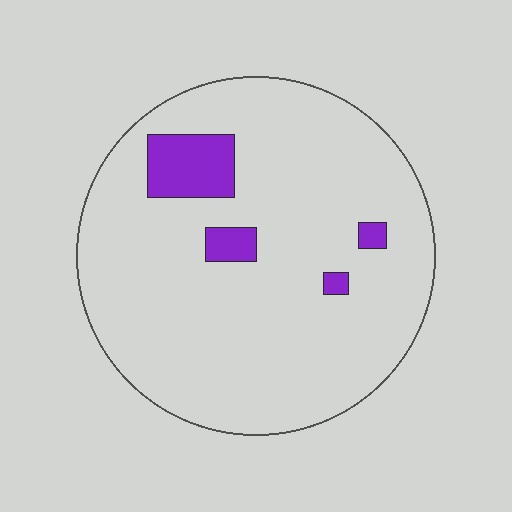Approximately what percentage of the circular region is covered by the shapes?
Approximately 10%.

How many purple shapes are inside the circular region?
4.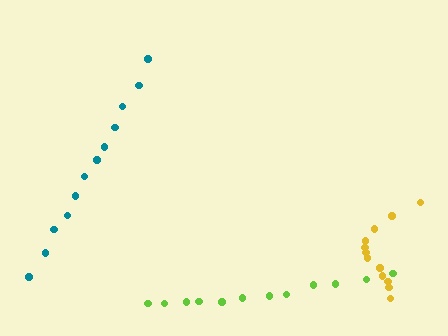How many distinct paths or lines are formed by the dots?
There are 3 distinct paths.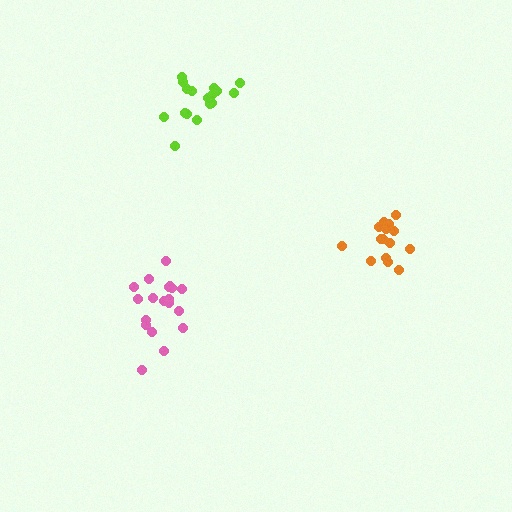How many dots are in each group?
Group 1: 15 dots, Group 2: 19 dots, Group 3: 18 dots (52 total).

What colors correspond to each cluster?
The clusters are colored: orange, pink, lime.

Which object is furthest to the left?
The pink cluster is leftmost.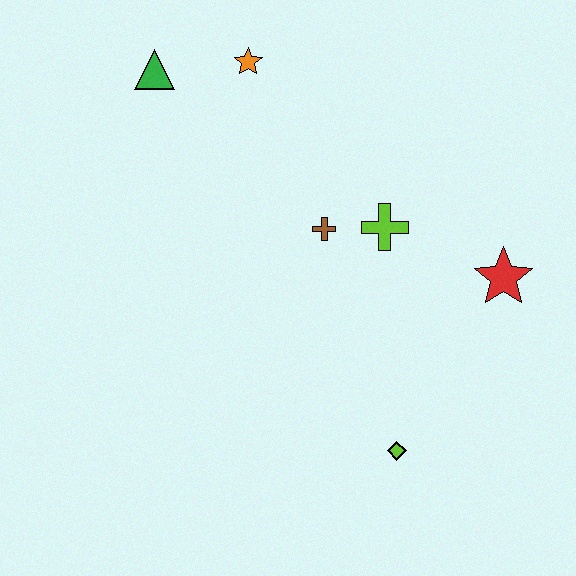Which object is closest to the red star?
The lime cross is closest to the red star.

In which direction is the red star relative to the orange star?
The red star is to the right of the orange star.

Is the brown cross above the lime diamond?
Yes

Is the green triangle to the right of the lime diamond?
No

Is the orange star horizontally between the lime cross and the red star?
No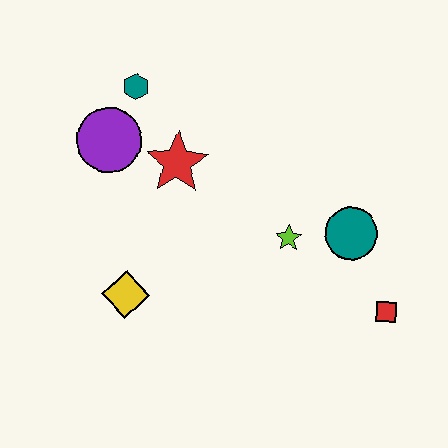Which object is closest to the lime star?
The teal circle is closest to the lime star.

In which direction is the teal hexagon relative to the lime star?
The teal hexagon is to the left of the lime star.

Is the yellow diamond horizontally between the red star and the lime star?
No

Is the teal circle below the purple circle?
Yes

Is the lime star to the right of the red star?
Yes